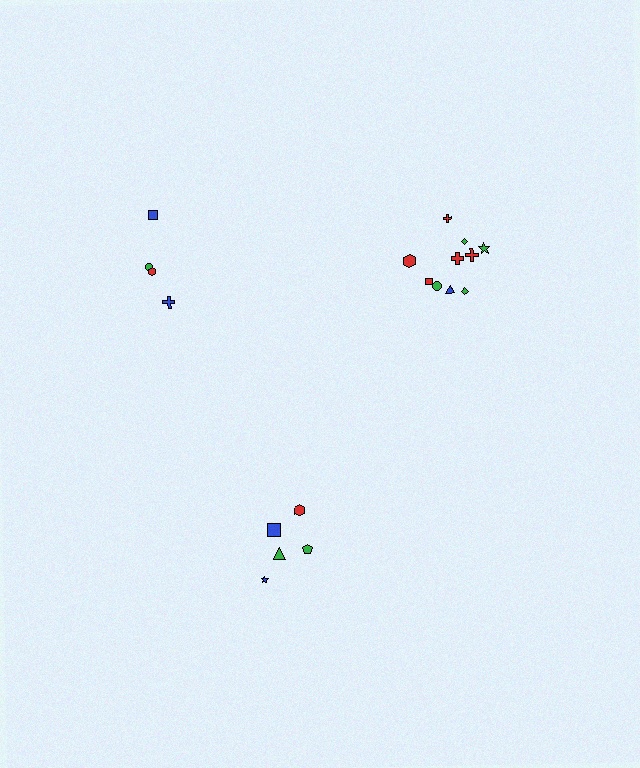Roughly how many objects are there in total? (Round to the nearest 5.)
Roughly 20 objects in total.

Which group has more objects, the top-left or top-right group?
The top-right group.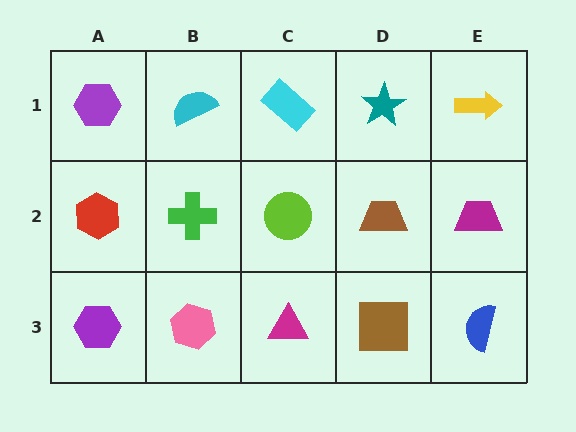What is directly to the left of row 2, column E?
A brown trapezoid.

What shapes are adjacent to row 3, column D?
A brown trapezoid (row 2, column D), a magenta triangle (row 3, column C), a blue semicircle (row 3, column E).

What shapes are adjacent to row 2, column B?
A cyan semicircle (row 1, column B), a pink hexagon (row 3, column B), a red hexagon (row 2, column A), a lime circle (row 2, column C).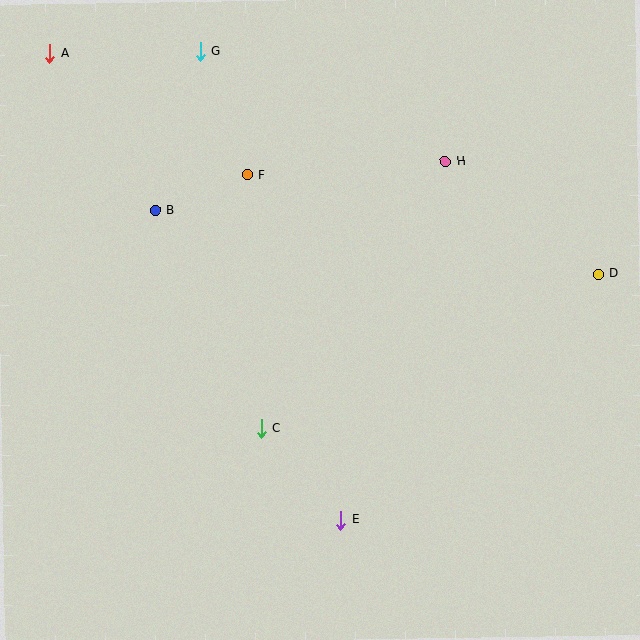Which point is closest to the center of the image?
Point C at (261, 428) is closest to the center.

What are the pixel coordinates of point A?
Point A is at (50, 54).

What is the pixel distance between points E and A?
The distance between E and A is 550 pixels.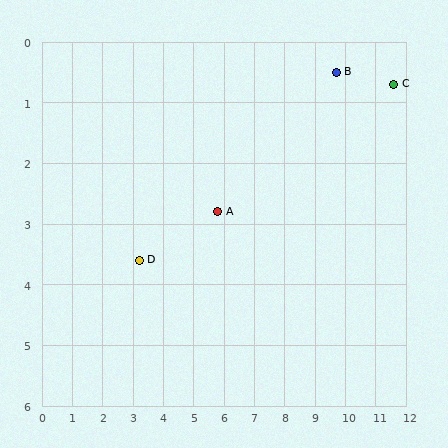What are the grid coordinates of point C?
Point C is at approximately (11.6, 0.7).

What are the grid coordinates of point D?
Point D is at approximately (3.2, 3.6).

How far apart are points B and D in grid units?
Points B and D are about 7.2 grid units apart.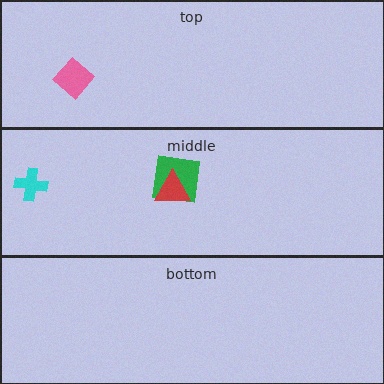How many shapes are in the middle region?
3.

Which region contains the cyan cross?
The middle region.